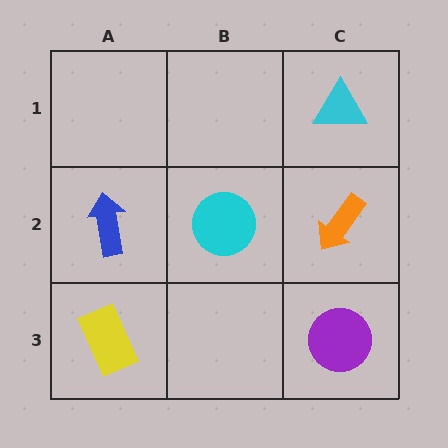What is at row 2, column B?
A cyan circle.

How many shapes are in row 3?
2 shapes.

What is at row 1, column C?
A cyan triangle.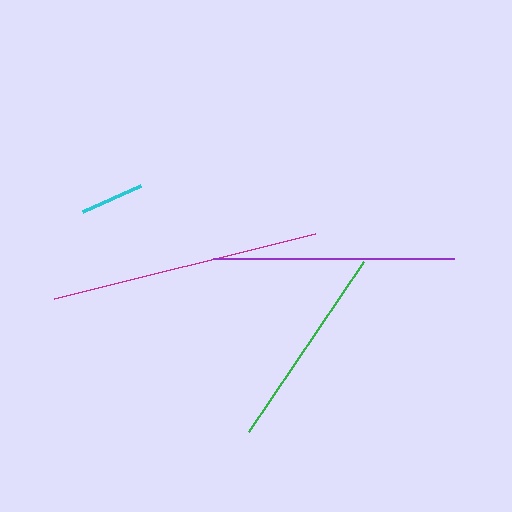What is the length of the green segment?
The green segment is approximately 205 pixels long.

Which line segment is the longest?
The magenta line is the longest at approximately 269 pixels.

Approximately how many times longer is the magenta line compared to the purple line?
The magenta line is approximately 1.1 times the length of the purple line.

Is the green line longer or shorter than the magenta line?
The magenta line is longer than the green line.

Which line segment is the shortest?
The cyan line is the shortest at approximately 64 pixels.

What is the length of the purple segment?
The purple segment is approximately 241 pixels long.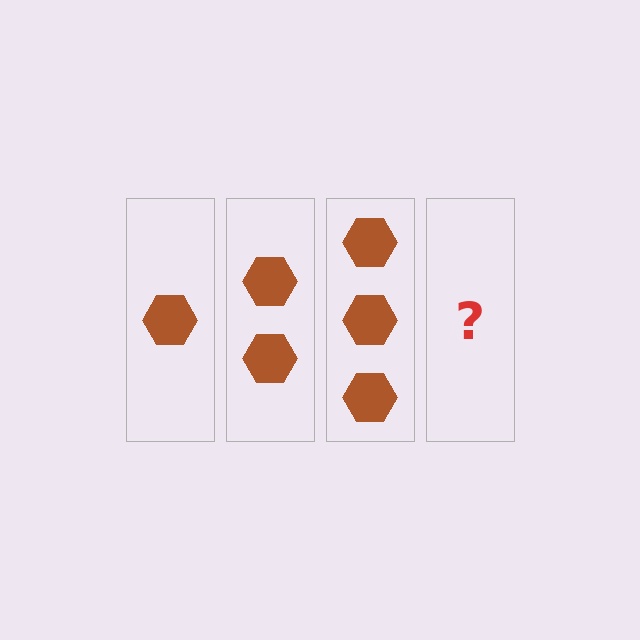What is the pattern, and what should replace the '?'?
The pattern is that each step adds one more hexagon. The '?' should be 4 hexagons.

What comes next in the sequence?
The next element should be 4 hexagons.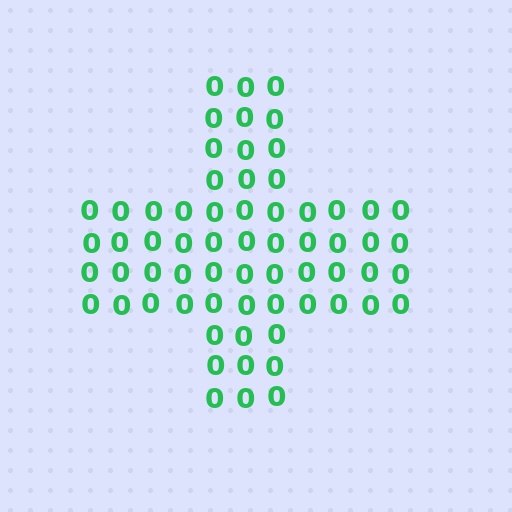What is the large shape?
The large shape is a cross.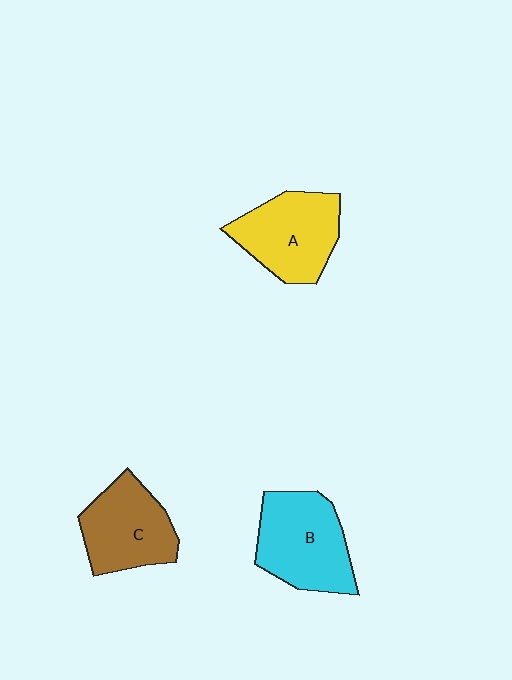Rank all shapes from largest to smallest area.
From largest to smallest: B (cyan), A (yellow), C (brown).